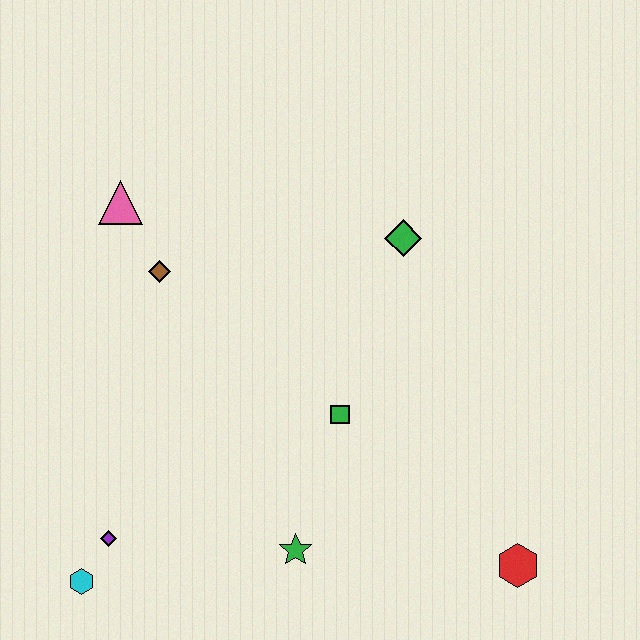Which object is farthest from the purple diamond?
The green diamond is farthest from the purple diamond.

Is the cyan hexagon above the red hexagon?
No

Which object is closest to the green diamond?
The green square is closest to the green diamond.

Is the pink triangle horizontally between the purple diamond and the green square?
Yes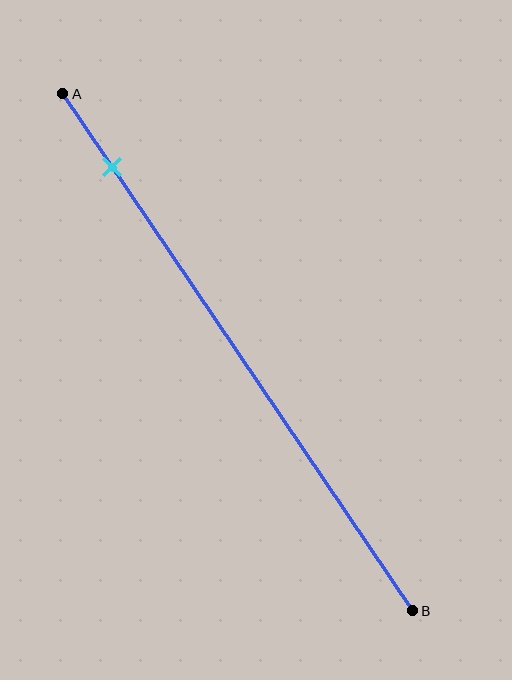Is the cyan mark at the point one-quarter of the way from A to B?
No, the mark is at about 15% from A, not at the 25% one-quarter point.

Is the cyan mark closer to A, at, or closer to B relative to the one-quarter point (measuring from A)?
The cyan mark is closer to point A than the one-quarter point of segment AB.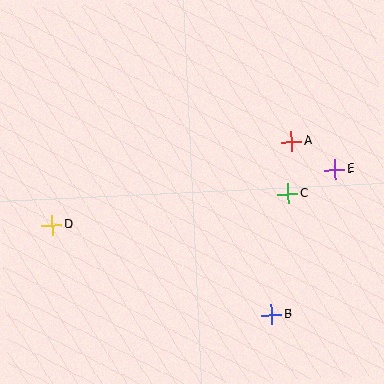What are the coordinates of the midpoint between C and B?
The midpoint between C and B is at (280, 254).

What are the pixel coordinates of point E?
Point E is at (335, 170).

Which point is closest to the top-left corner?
Point D is closest to the top-left corner.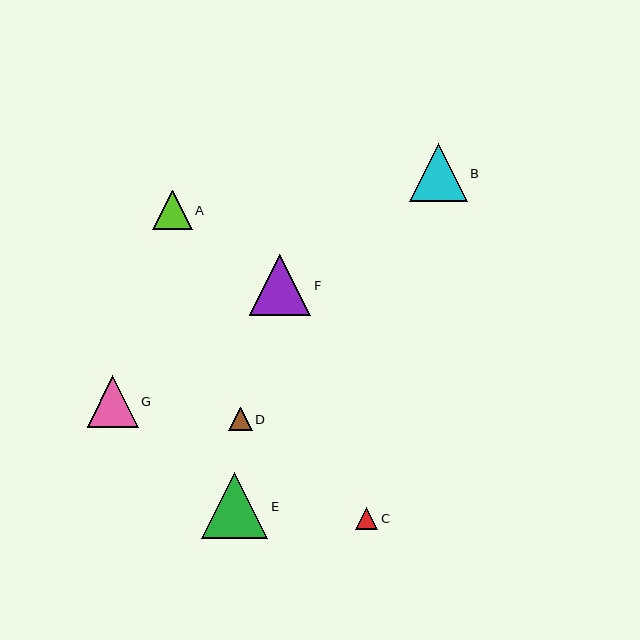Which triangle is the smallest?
Triangle C is the smallest with a size of approximately 22 pixels.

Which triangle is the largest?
Triangle E is the largest with a size of approximately 66 pixels.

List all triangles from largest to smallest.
From largest to smallest: E, F, B, G, A, D, C.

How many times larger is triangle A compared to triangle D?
Triangle A is approximately 1.7 times the size of triangle D.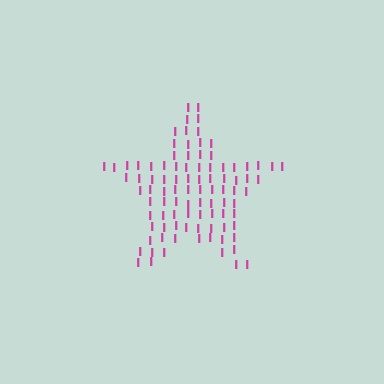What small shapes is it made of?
It is made of small letter I's.